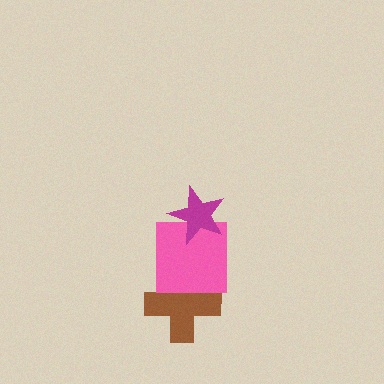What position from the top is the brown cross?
The brown cross is 3rd from the top.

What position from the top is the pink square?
The pink square is 2nd from the top.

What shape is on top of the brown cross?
The pink square is on top of the brown cross.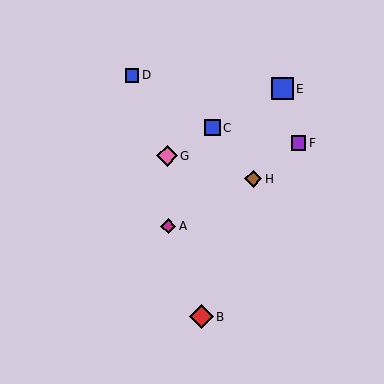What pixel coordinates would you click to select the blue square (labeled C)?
Click at (212, 128) to select the blue square C.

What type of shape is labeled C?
Shape C is a blue square.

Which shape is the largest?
The red diamond (labeled B) is the largest.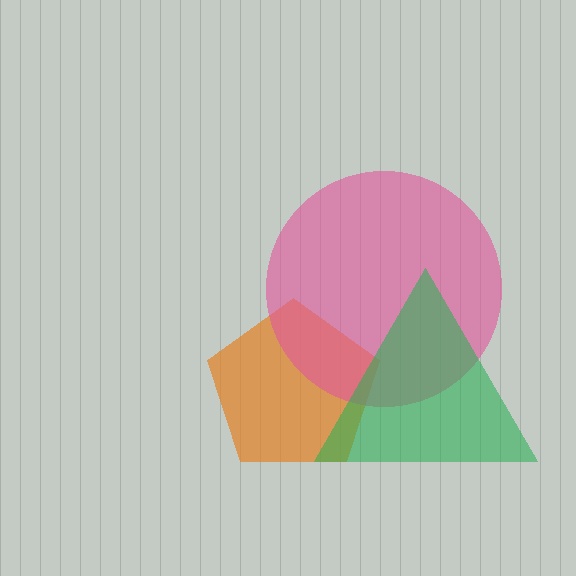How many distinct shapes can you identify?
There are 3 distinct shapes: an orange pentagon, a pink circle, a green triangle.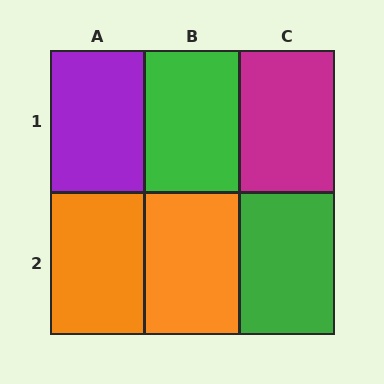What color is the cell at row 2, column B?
Orange.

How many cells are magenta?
1 cell is magenta.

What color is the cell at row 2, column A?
Orange.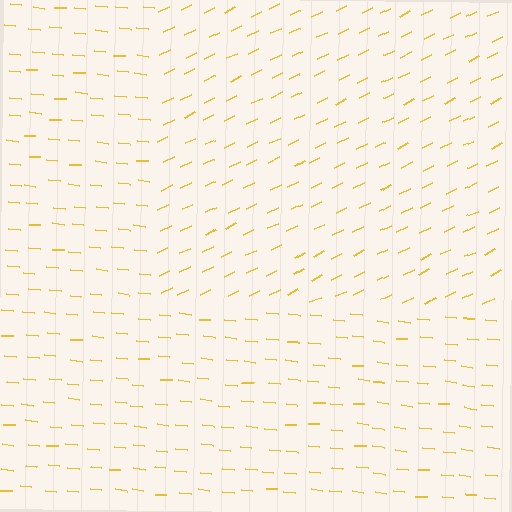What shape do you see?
I see a rectangle.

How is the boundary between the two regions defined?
The boundary is defined purely by a change in line orientation (approximately 31 degrees difference). All lines are the same color and thickness.